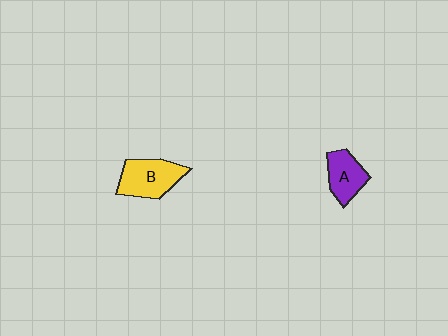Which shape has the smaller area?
Shape A (purple).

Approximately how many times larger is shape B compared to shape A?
Approximately 1.3 times.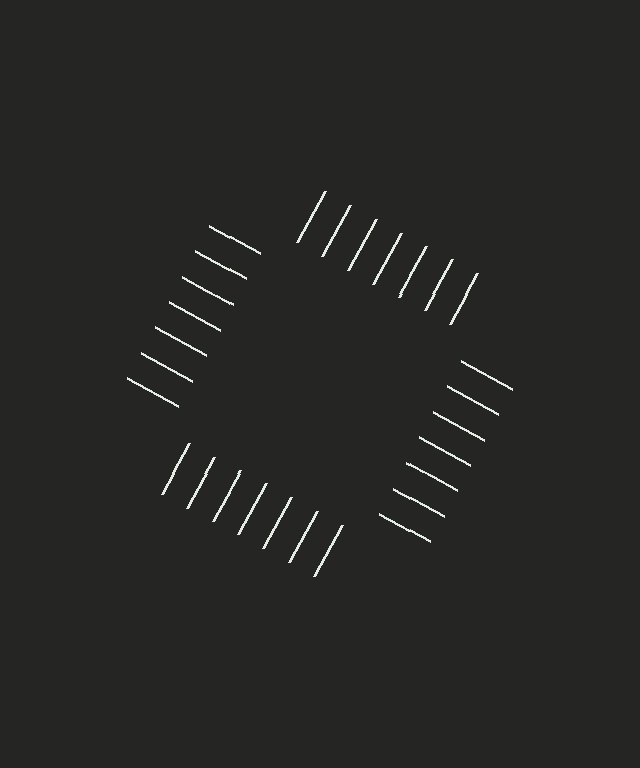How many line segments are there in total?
28 — 7 along each of the 4 edges.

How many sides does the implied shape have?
4 sides — the line-ends trace a square.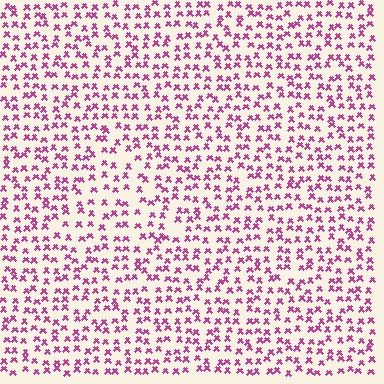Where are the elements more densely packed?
The elements are more densely packed outside the triangle boundary.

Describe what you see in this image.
The image contains small magenta elements arranged at two different densities. A triangle-shaped region is visible where the elements are less densely packed than the surrounding area.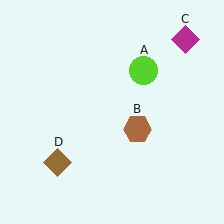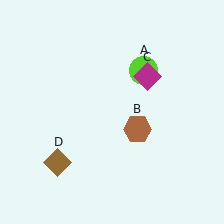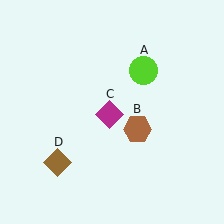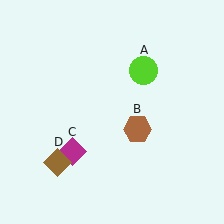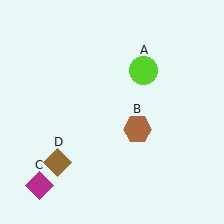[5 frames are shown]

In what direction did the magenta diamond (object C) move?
The magenta diamond (object C) moved down and to the left.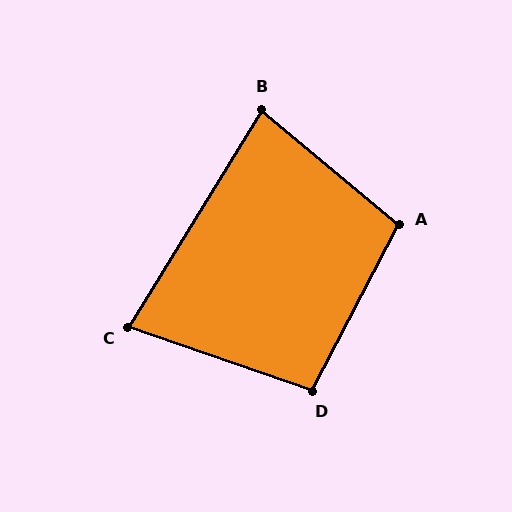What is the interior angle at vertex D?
Approximately 99 degrees (obtuse).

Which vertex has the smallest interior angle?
C, at approximately 78 degrees.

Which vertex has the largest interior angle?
A, at approximately 102 degrees.